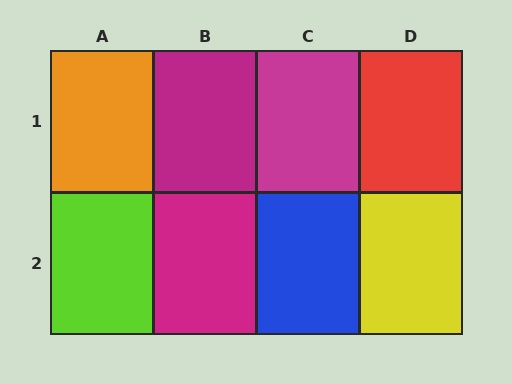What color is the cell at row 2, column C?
Blue.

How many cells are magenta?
3 cells are magenta.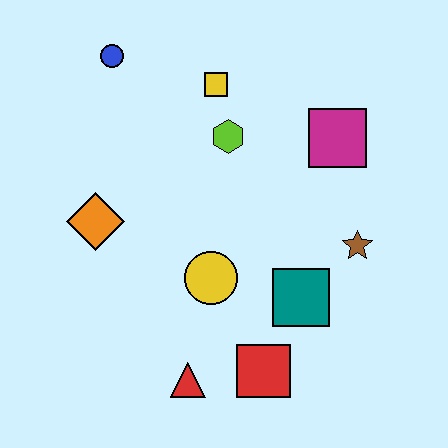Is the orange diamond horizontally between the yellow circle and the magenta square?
No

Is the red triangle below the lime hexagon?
Yes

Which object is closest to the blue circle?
The yellow square is closest to the blue circle.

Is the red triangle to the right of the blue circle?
Yes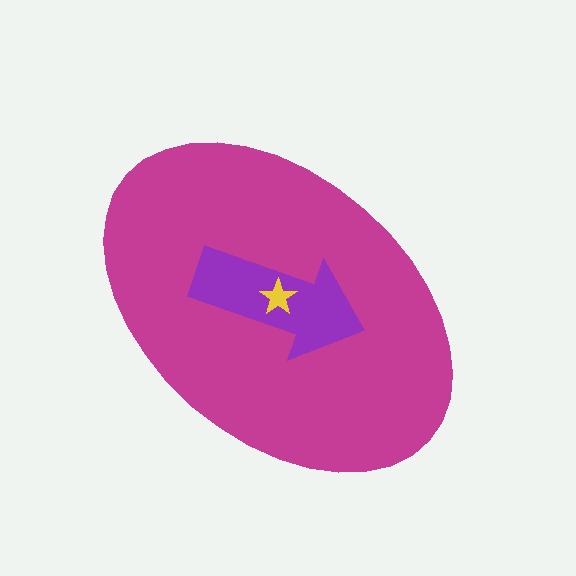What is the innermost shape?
The yellow star.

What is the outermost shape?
The magenta ellipse.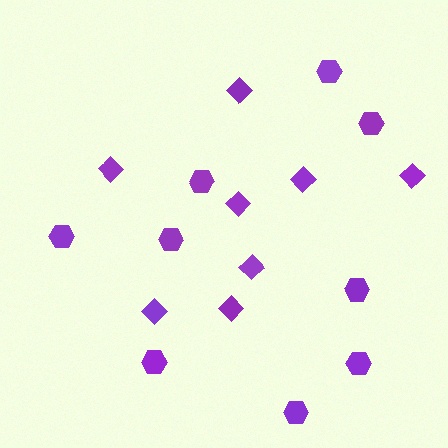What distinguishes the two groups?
There are 2 groups: one group of hexagons (9) and one group of diamonds (8).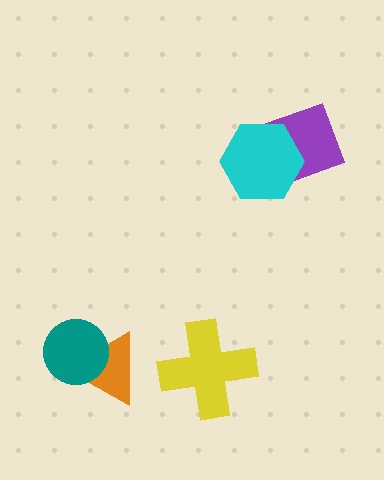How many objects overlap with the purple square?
1 object overlaps with the purple square.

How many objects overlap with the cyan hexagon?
1 object overlaps with the cyan hexagon.